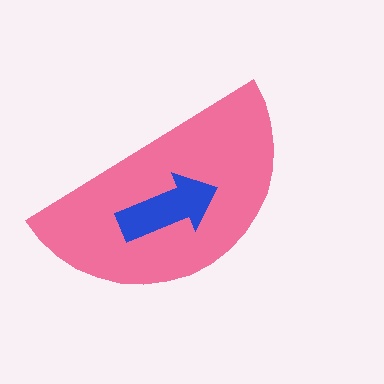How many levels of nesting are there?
2.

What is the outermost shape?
The pink semicircle.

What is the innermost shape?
The blue arrow.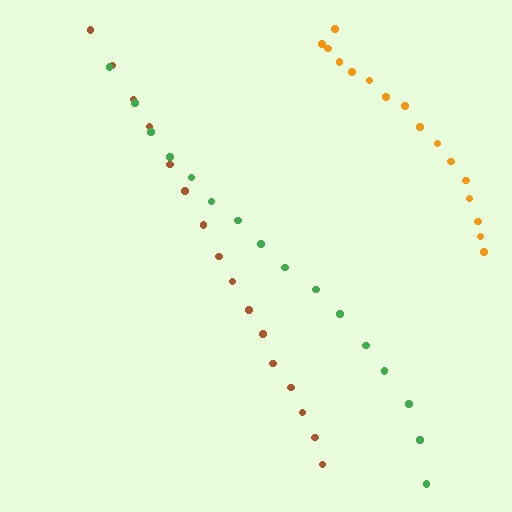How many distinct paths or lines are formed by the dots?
There are 3 distinct paths.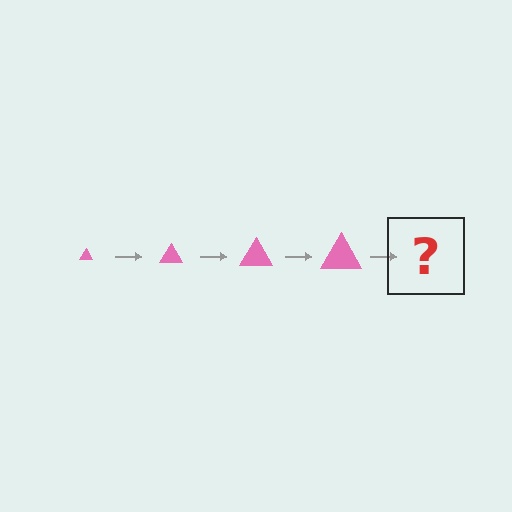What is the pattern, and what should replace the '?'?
The pattern is that the triangle gets progressively larger each step. The '?' should be a pink triangle, larger than the previous one.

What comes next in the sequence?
The next element should be a pink triangle, larger than the previous one.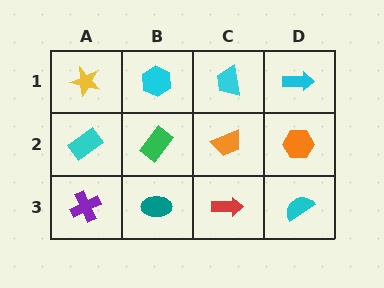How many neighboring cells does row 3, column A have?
2.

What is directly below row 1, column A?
A cyan rectangle.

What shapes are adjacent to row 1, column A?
A cyan rectangle (row 2, column A), a cyan hexagon (row 1, column B).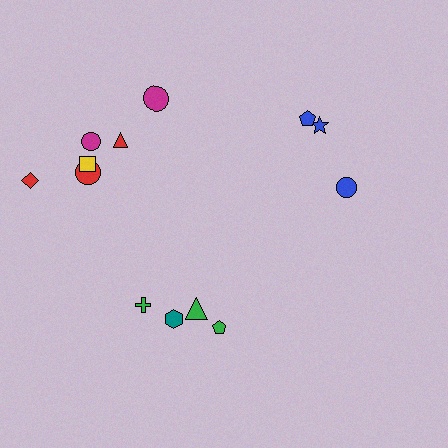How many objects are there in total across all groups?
There are 13 objects.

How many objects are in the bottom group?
There are 4 objects.